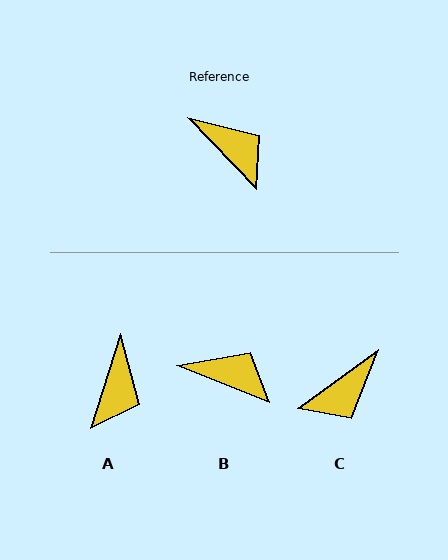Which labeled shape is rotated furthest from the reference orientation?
C, about 98 degrees away.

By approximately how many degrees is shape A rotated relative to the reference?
Approximately 62 degrees clockwise.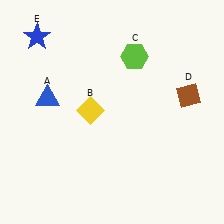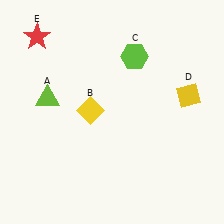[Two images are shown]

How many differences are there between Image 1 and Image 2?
There are 3 differences between the two images.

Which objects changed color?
A changed from blue to lime. D changed from brown to yellow. E changed from blue to red.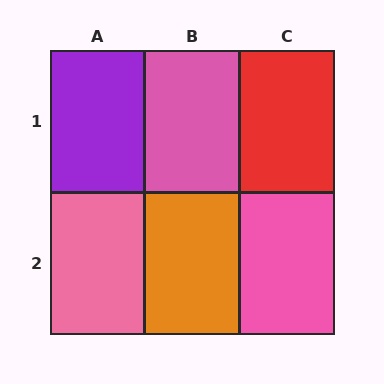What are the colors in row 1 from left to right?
Purple, pink, red.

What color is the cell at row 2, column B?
Orange.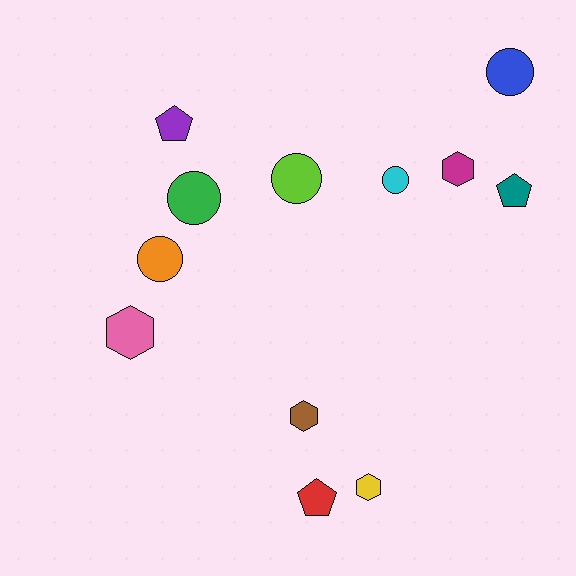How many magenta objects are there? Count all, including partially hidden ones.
There is 1 magenta object.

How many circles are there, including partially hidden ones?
There are 5 circles.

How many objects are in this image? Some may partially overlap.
There are 12 objects.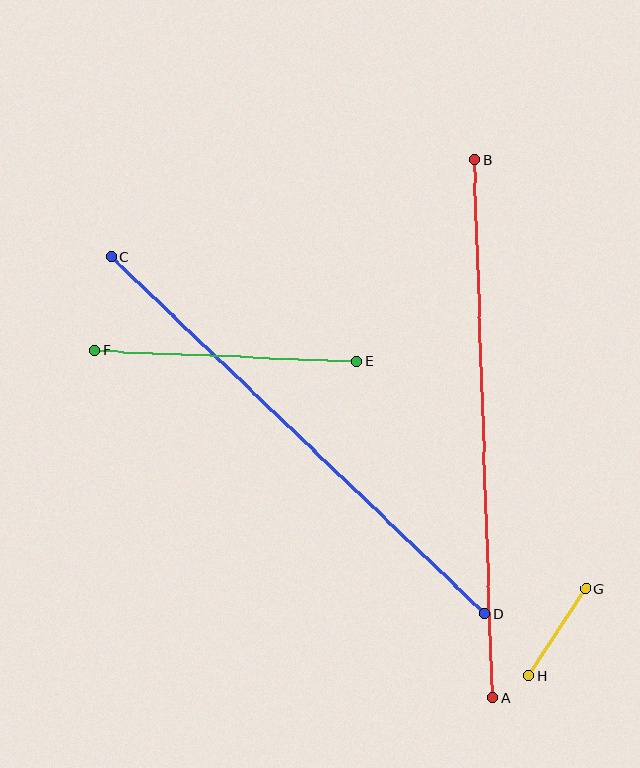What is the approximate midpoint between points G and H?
The midpoint is at approximately (557, 632) pixels.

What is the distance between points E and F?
The distance is approximately 262 pixels.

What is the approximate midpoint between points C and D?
The midpoint is at approximately (298, 435) pixels.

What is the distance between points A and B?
The distance is approximately 538 pixels.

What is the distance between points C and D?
The distance is approximately 517 pixels.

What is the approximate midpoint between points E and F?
The midpoint is at approximately (226, 356) pixels.